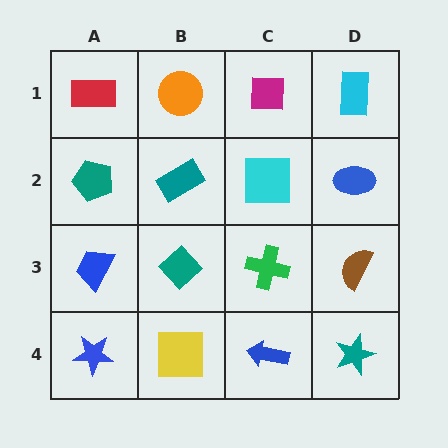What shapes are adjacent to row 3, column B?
A teal rectangle (row 2, column B), a yellow square (row 4, column B), a blue trapezoid (row 3, column A), a green cross (row 3, column C).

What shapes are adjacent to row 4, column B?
A teal diamond (row 3, column B), a blue star (row 4, column A), a blue arrow (row 4, column C).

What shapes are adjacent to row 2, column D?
A cyan rectangle (row 1, column D), a brown semicircle (row 3, column D), a cyan square (row 2, column C).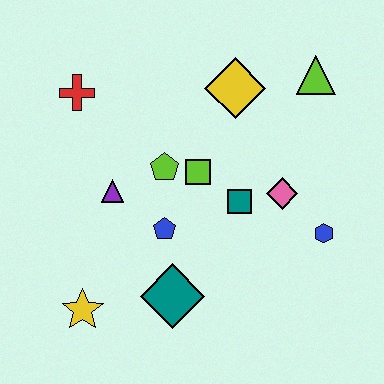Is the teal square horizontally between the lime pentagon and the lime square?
No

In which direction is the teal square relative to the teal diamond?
The teal square is above the teal diamond.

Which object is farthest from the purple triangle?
The lime triangle is farthest from the purple triangle.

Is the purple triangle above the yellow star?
Yes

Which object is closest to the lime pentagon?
The lime square is closest to the lime pentagon.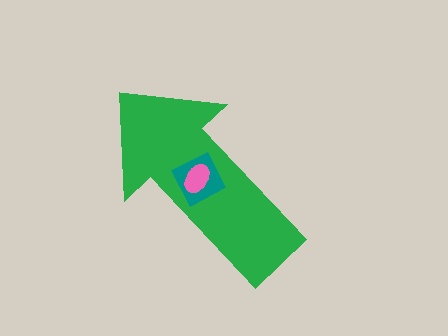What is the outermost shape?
The green arrow.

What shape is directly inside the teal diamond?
The pink ellipse.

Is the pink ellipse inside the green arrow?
Yes.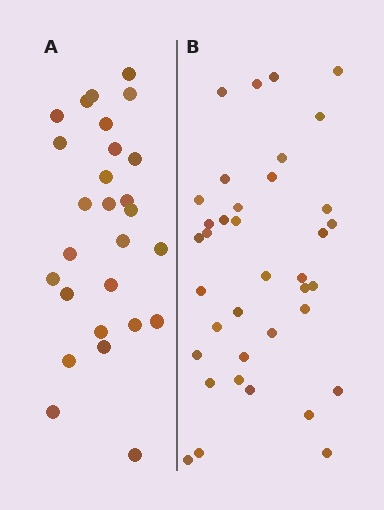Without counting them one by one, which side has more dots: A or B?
Region B (the right region) has more dots.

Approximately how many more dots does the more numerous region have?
Region B has roughly 10 or so more dots than region A.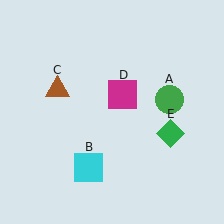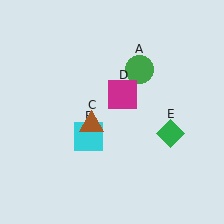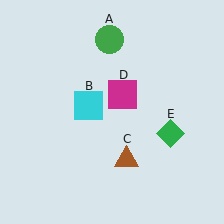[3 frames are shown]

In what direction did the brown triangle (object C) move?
The brown triangle (object C) moved down and to the right.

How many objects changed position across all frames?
3 objects changed position: green circle (object A), cyan square (object B), brown triangle (object C).